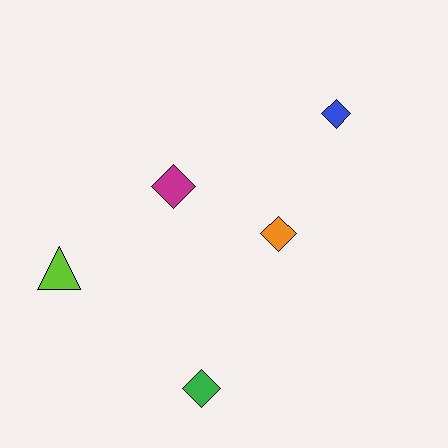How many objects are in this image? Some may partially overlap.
There are 5 objects.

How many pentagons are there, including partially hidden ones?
There are no pentagons.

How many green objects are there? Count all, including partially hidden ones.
There is 1 green object.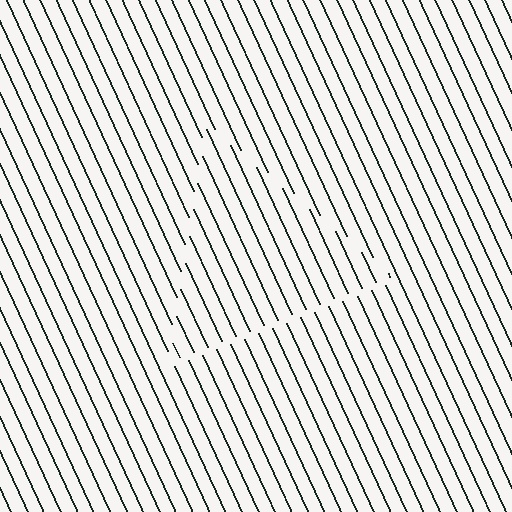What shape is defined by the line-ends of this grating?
An illusory triangle. The interior of the shape contains the same grating, shifted by half a period — the contour is defined by the phase discontinuity where line-ends from the inner and outer gratings abut.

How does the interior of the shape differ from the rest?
The interior of the shape contains the same grating, shifted by half a period — the contour is defined by the phase discontinuity where line-ends from the inner and outer gratings abut.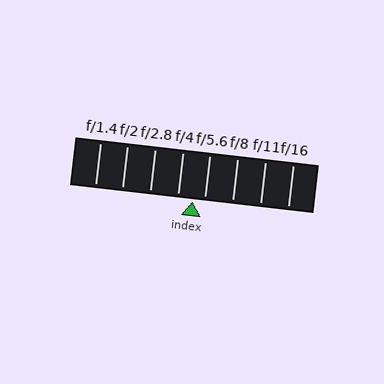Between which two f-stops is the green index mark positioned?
The index mark is between f/4 and f/5.6.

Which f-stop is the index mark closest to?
The index mark is closest to f/5.6.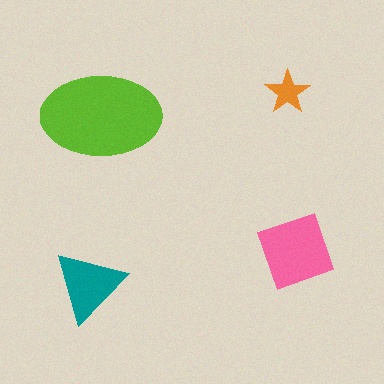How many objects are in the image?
There are 4 objects in the image.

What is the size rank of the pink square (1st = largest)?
2nd.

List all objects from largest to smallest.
The lime ellipse, the pink square, the teal triangle, the orange star.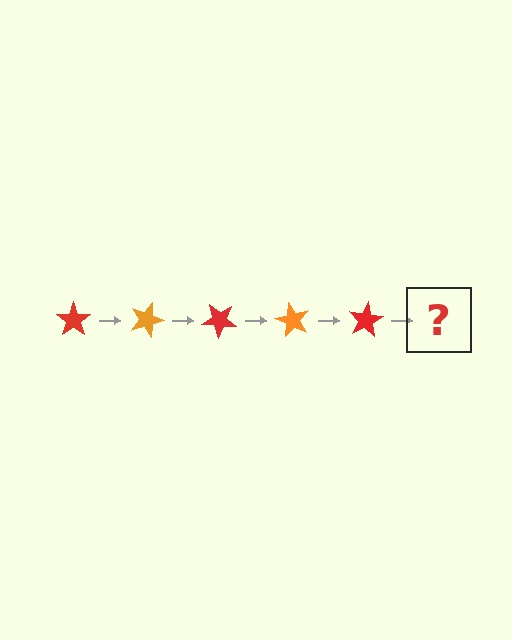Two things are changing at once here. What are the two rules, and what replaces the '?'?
The two rules are that it rotates 20 degrees each step and the color cycles through red and orange. The '?' should be an orange star, rotated 100 degrees from the start.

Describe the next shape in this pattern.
It should be an orange star, rotated 100 degrees from the start.